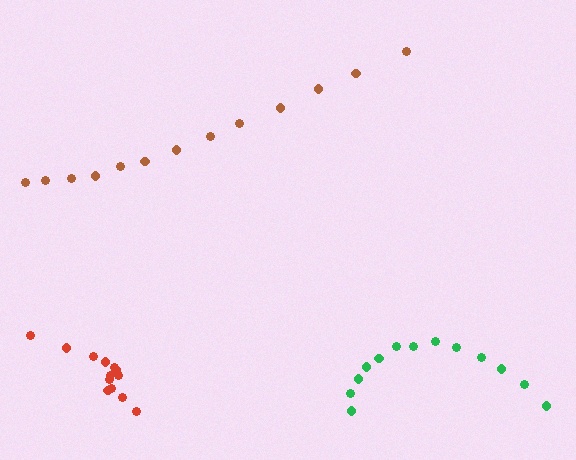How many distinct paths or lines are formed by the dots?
There are 3 distinct paths.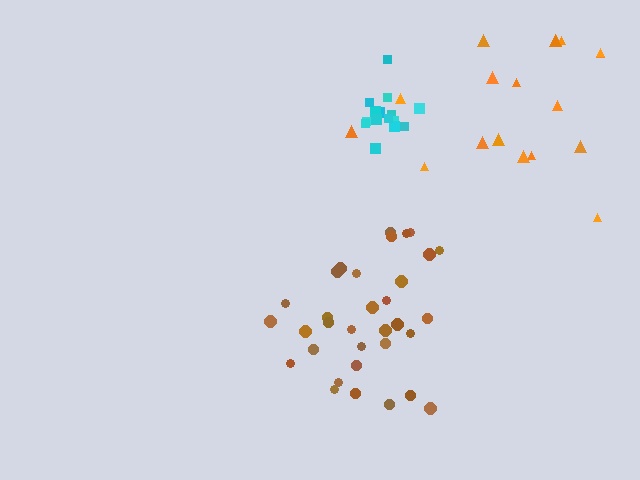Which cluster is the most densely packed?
Cyan.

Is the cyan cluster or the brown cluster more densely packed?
Cyan.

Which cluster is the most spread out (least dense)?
Orange.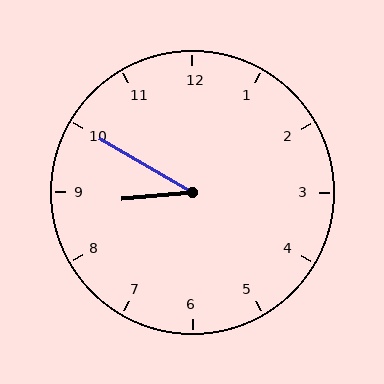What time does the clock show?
8:50.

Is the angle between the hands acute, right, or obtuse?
It is acute.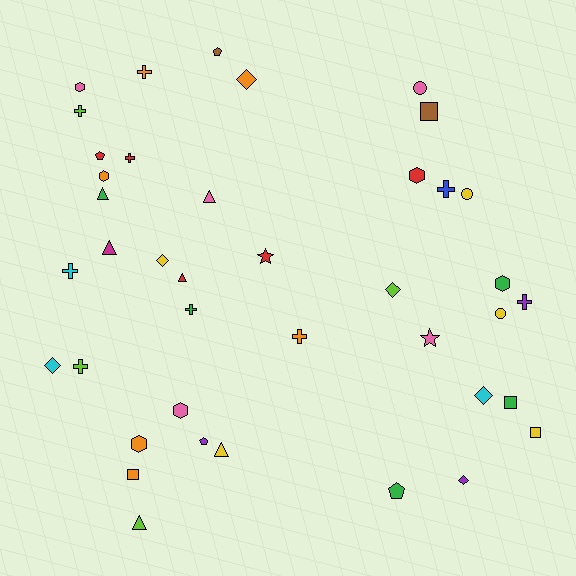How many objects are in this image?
There are 40 objects.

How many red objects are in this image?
There are 5 red objects.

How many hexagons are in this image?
There are 6 hexagons.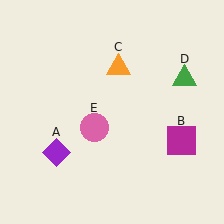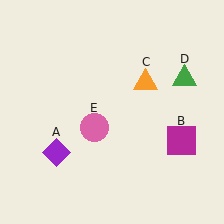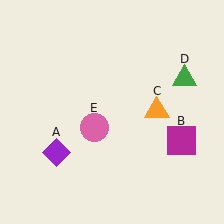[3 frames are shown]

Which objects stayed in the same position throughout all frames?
Purple diamond (object A) and magenta square (object B) and green triangle (object D) and pink circle (object E) remained stationary.